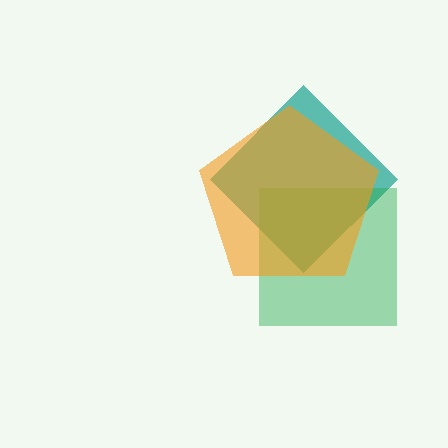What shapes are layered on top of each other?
The layered shapes are: a teal diamond, a green square, an orange pentagon.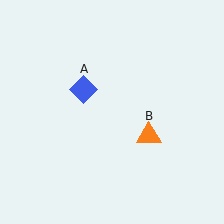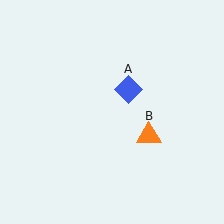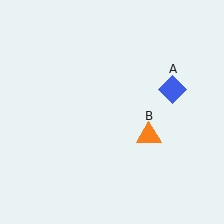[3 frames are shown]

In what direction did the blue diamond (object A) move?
The blue diamond (object A) moved right.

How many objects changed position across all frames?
1 object changed position: blue diamond (object A).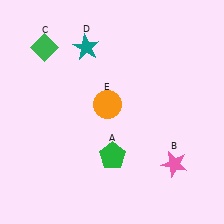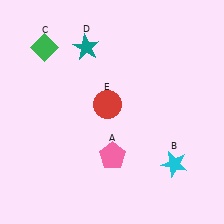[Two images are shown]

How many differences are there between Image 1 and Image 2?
There are 3 differences between the two images.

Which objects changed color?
A changed from green to pink. B changed from pink to cyan. E changed from orange to red.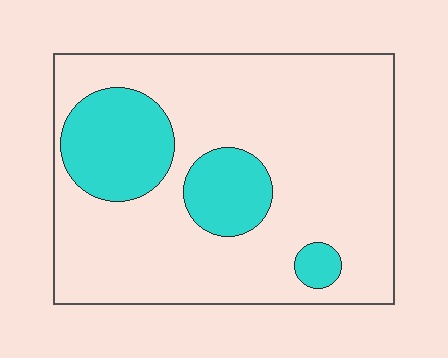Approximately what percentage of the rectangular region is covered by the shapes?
Approximately 20%.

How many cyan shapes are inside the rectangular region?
3.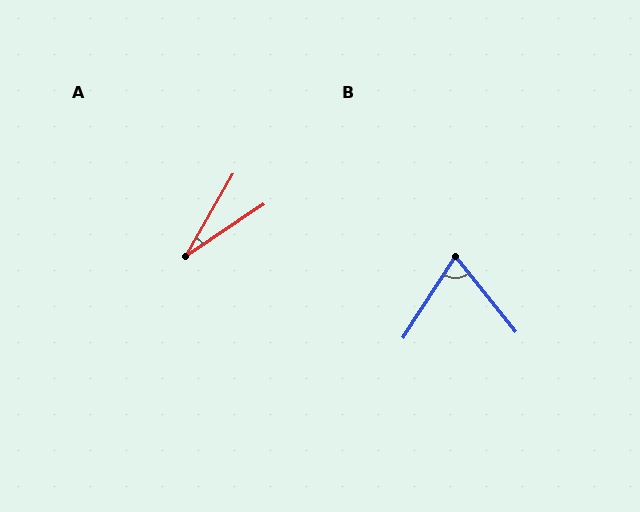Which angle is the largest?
B, at approximately 72 degrees.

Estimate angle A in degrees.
Approximately 26 degrees.